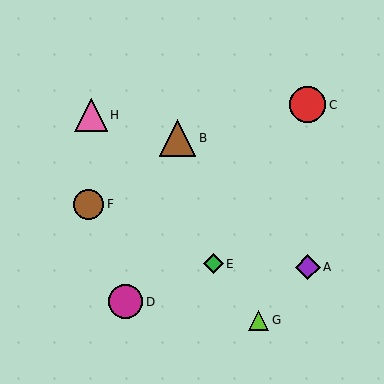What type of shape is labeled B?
Shape B is a brown triangle.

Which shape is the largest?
The brown triangle (labeled B) is the largest.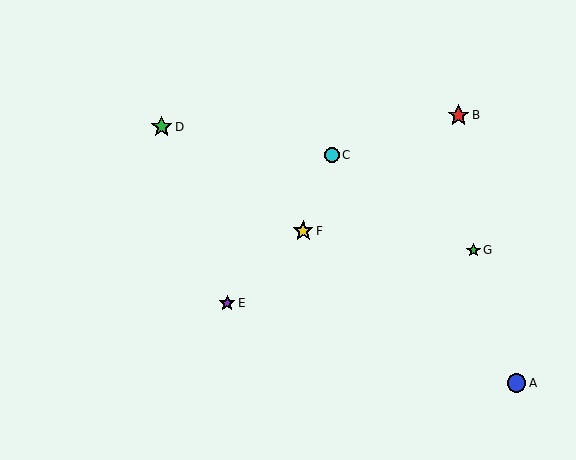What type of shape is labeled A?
Shape A is a blue circle.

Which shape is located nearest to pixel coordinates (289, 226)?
The yellow star (labeled F) at (303, 231) is nearest to that location.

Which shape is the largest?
The red star (labeled B) is the largest.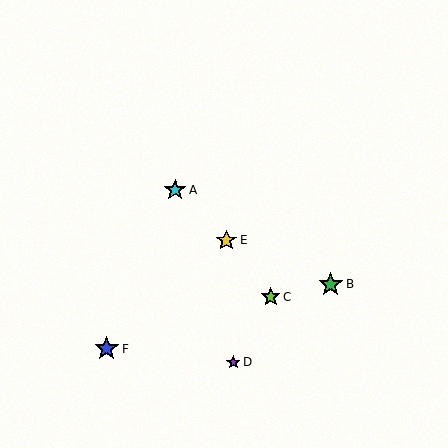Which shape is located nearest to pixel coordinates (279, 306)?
The lime star (labeled C) at (271, 297) is nearest to that location.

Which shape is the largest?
The blue star (labeled F) is the largest.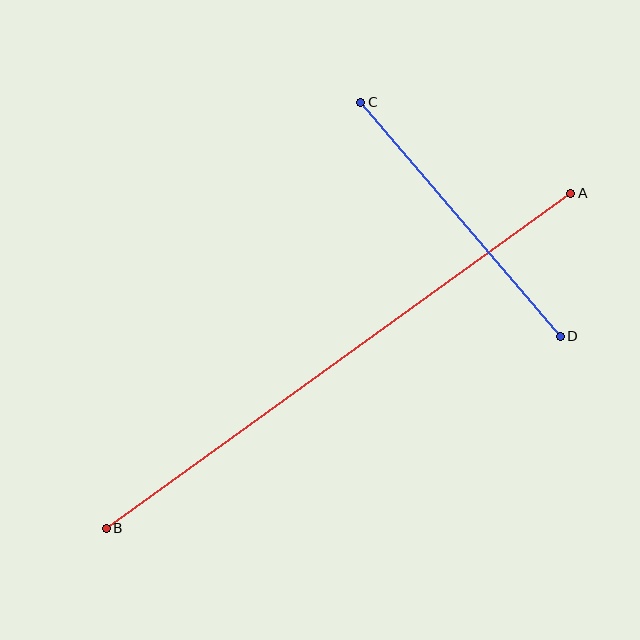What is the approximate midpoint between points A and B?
The midpoint is at approximately (339, 361) pixels.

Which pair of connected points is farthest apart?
Points A and B are farthest apart.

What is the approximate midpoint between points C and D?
The midpoint is at approximately (461, 219) pixels.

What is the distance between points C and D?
The distance is approximately 307 pixels.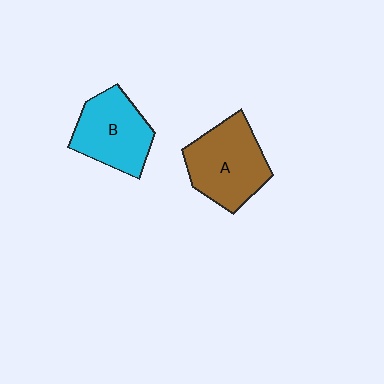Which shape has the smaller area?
Shape B (cyan).